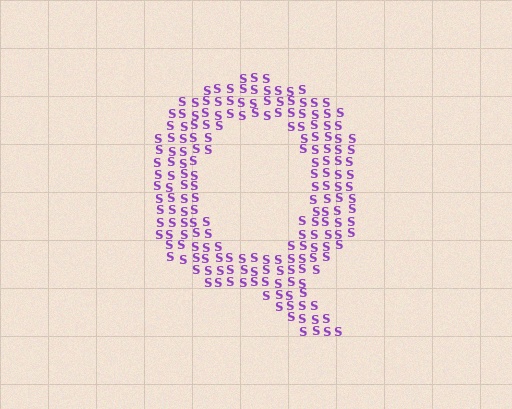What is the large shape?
The large shape is the letter Q.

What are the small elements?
The small elements are letter S's.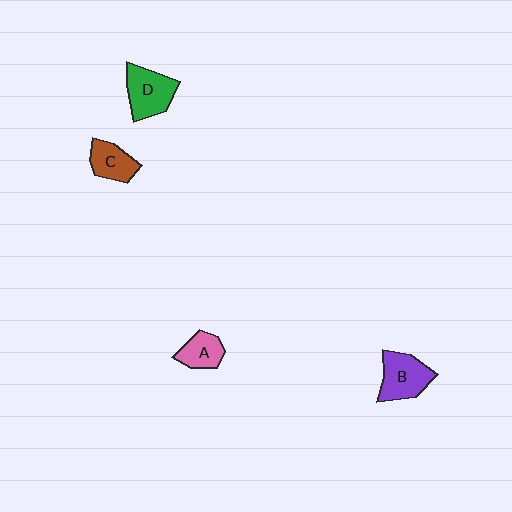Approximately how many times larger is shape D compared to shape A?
Approximately 1.5 times.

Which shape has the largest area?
Shape B (purple).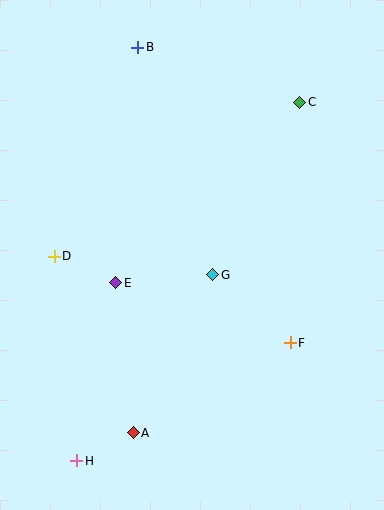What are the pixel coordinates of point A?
Point A is at (133, 433).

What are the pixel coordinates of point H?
Point H is at (77, 461).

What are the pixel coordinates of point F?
Point F is at (290, 343).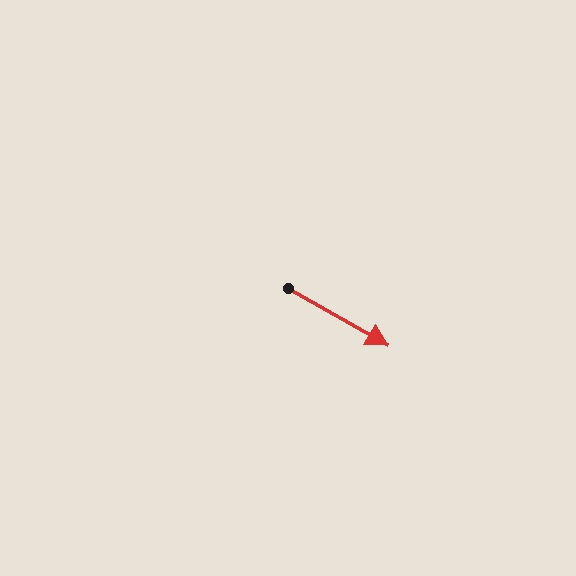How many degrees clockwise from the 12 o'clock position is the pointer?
Approximately 120 degrees.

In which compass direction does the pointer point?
Southeast.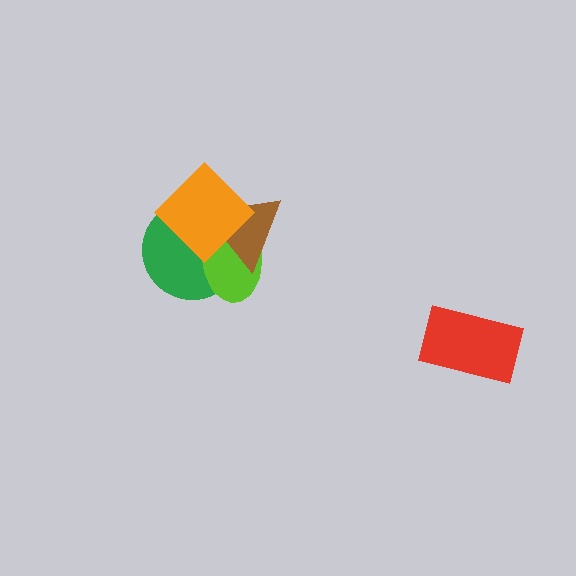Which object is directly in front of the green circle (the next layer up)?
The lime ellipse is directly in front of the green circle.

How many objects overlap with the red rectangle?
0 objects overlap with the red rectangle.